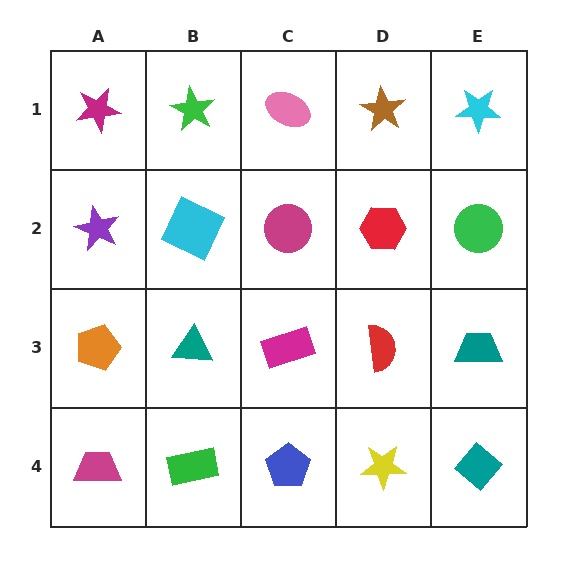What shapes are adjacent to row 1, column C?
A magenta circle (row 2, column C), a green star (row 1, column B), a brown star (row 1, column D).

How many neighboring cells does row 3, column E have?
3.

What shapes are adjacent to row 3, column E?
A green circle (row 2, column E), a teal diamond (row 4, column E), a red semicircle (row 3, column D).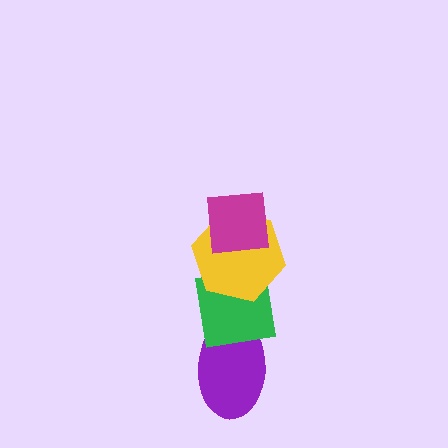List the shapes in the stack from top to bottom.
From top to bottom: the magenta square, the yellow hexagon, the green square, the purple ellipse.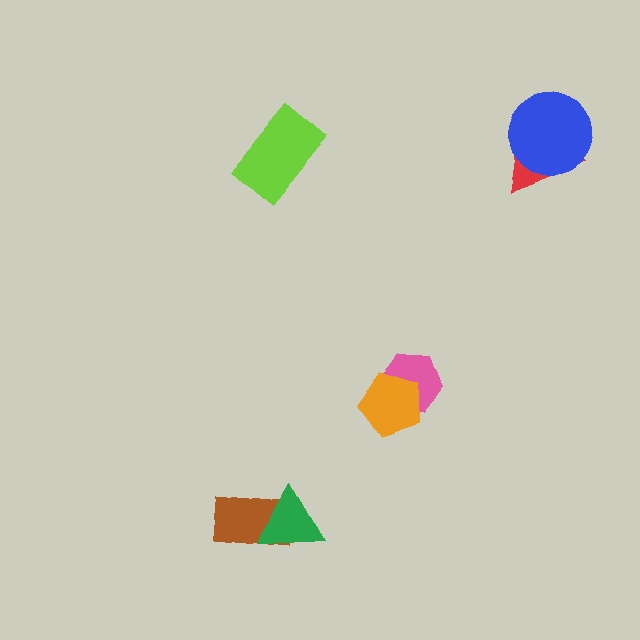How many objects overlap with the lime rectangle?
0 objects overlap with the lime rectangle.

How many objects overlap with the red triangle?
1 object overlaps with the red triangle.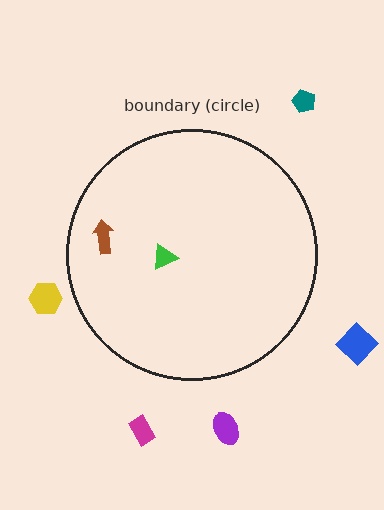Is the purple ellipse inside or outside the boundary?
Outside.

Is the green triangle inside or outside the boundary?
Inside.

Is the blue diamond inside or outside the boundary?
Outside.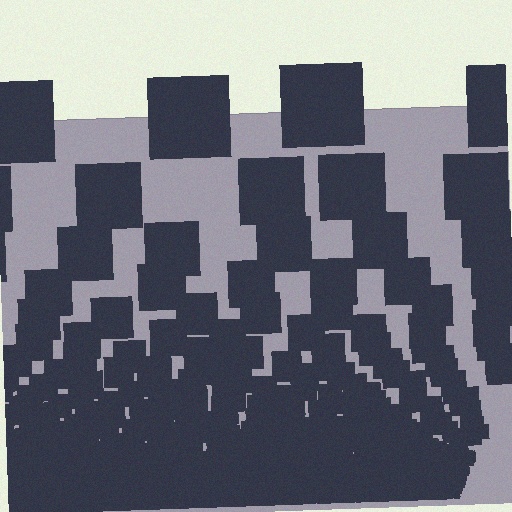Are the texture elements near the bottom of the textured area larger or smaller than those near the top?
Smaller. The gradient is inverted — elements near the bottom are smaller and denser.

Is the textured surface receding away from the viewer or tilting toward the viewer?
The surface appears to tilt toward the viewer. Texture elements get larger and sparser toward the top.